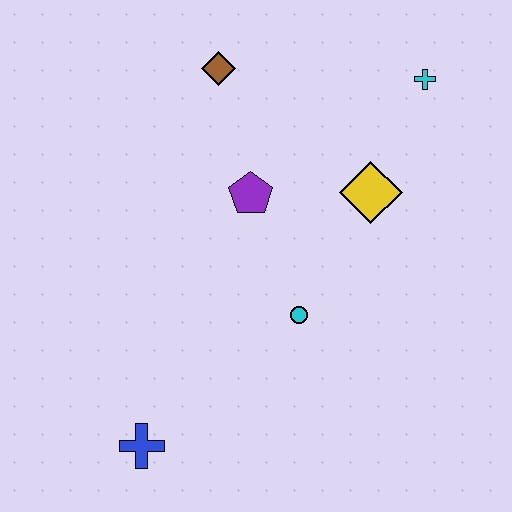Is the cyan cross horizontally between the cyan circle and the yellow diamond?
No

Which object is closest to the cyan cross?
The yellow diamond is closest to the cyan cross.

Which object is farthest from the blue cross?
The cyan cross is farthest from the blue cross.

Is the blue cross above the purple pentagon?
No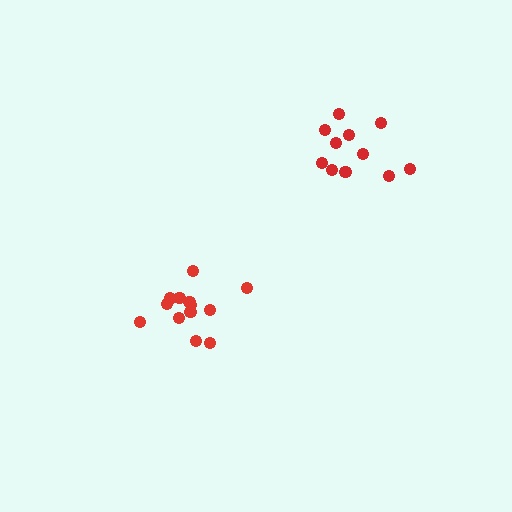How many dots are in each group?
Group 1: 11 dots, Group 2: 13 dots (24 total).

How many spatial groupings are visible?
There are 2 spatial groupings.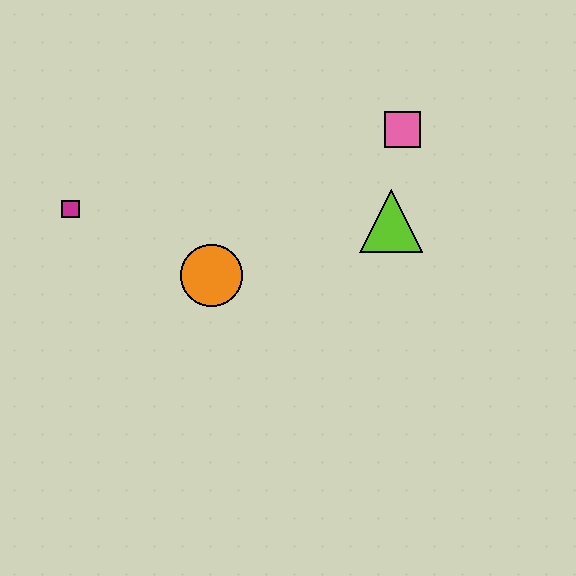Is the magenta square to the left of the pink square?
Yes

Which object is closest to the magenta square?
The orange circle is closest to the magenta square.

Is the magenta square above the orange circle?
Yes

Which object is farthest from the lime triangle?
The magenta square is farthest from the lime triangle.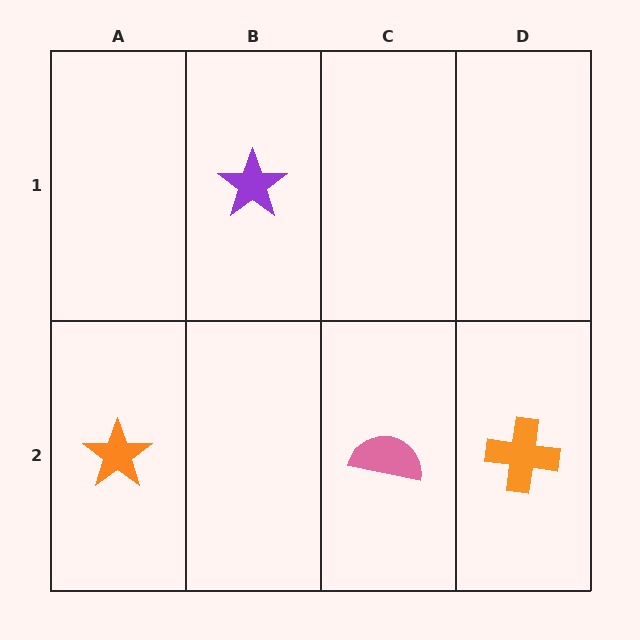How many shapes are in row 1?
1 shape.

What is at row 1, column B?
A purple star.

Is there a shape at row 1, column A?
No, that cell is empty.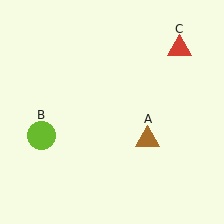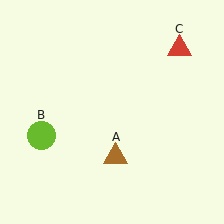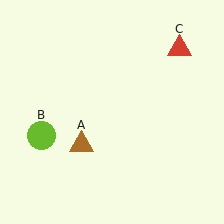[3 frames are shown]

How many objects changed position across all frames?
1 object changed position: brown triangle (object A).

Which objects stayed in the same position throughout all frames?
Lime circle (object B) and red triangle (object C) remained stationary.